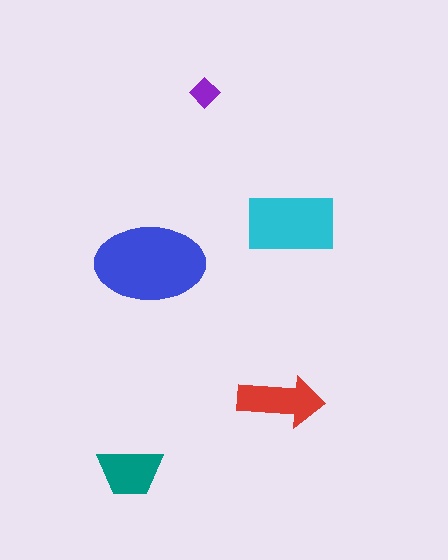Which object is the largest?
The blue ellipse.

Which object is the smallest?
The purple diamond.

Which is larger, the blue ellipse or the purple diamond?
The blue ellipse.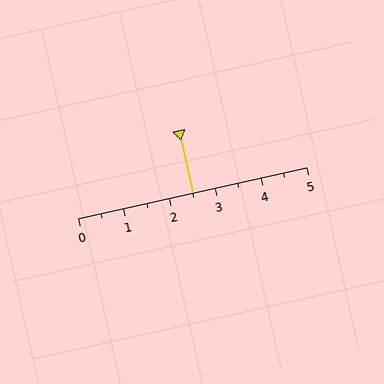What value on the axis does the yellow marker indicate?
The marker indicates approximately 2.5.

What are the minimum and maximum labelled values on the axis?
The axis runs from 0 to 5.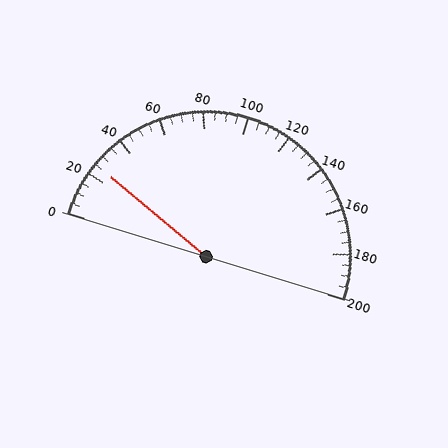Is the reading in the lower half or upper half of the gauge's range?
The reading is in the lower half of the range (0 to 200).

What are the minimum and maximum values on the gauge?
The gauge ranges from 0 to 200.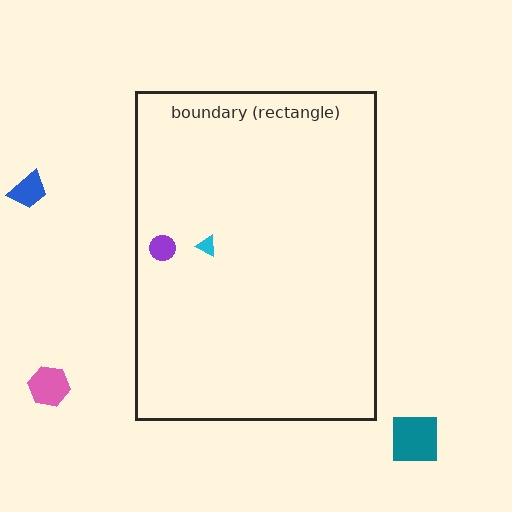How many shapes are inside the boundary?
2 inside, 3 outside.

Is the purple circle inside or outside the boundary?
Inside.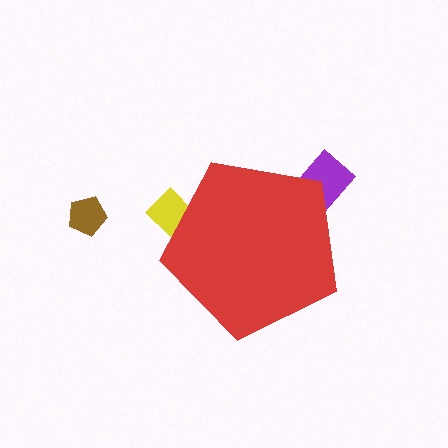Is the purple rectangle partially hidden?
Yes, the purple rectangle is partially hidden behind the red pentagon.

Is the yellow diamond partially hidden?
Yes, the yellow diamond is partially hidden behind the red pentagon.